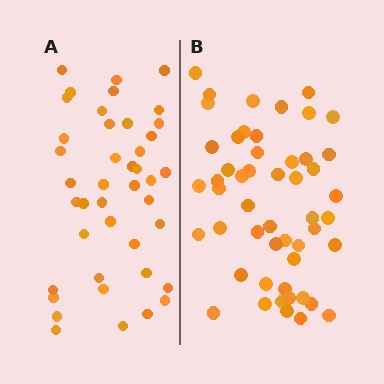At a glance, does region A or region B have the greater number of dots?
Region B (the right region) has more dots.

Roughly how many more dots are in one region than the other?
Region B has roughly 8 or so more dots than region A.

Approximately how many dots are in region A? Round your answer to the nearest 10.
About 40 dots. (The exact count is 42, which rounds to 40.)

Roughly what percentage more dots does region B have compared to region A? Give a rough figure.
About 20% more.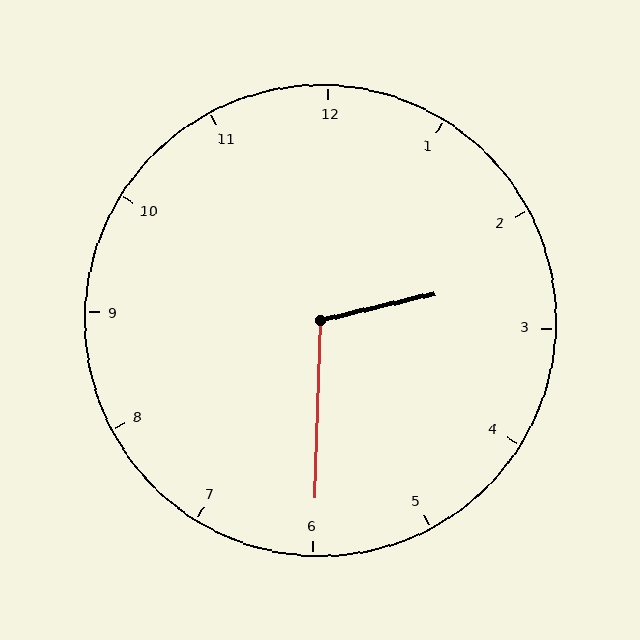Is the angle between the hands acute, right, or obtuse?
It is obtuse.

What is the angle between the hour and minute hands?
Approximately 105 degrees.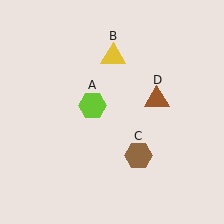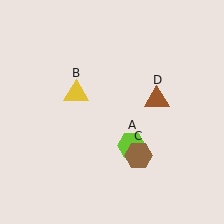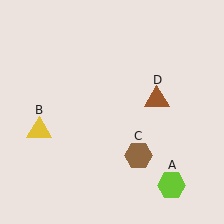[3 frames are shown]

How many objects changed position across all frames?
2 objects changed position: lime hexagon (object A), yellow triangle (object B).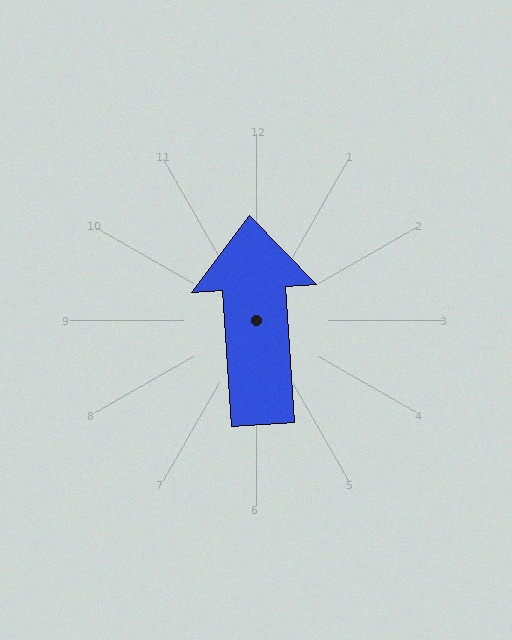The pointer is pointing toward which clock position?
Roughly 12 o'clock.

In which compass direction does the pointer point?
North.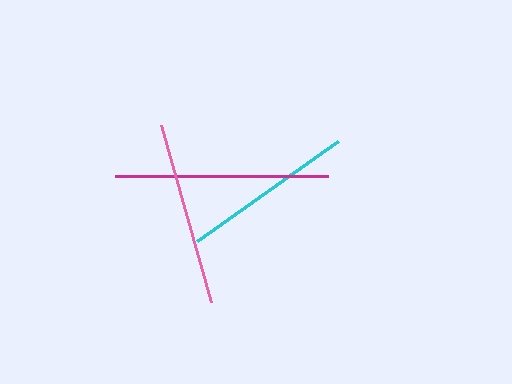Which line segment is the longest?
The magenta line is the longest at approximately 213 pixels.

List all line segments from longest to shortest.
From longest to shortest: magenta, pink, cyan.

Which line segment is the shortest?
The cyan line is the shortest at approximately 173 pixels.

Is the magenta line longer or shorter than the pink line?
The magenta line is longer than the pink line.